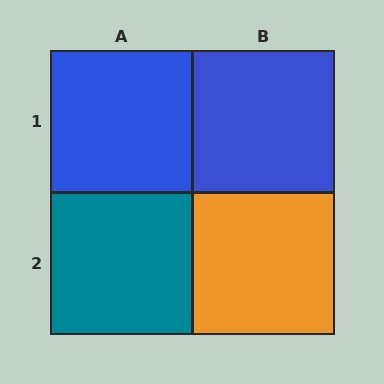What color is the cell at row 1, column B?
Blue.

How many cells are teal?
1 cell is teal.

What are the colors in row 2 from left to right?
Teal, orange.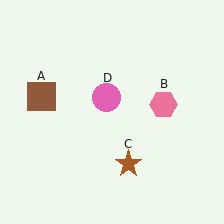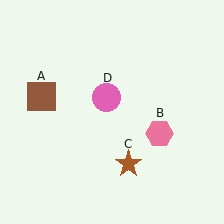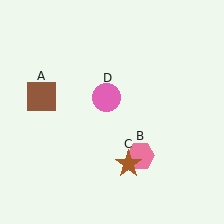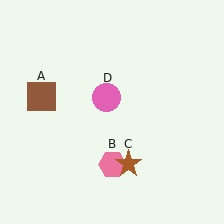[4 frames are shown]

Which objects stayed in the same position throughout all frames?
Brown square (object A) and brown star (object C) and pink circle (object D) remained stationary.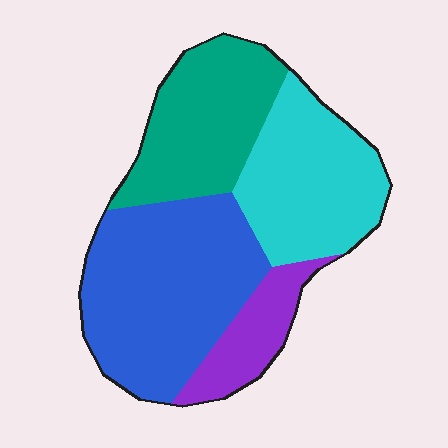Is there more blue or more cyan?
Blue.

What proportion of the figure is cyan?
Cyan takes up about one quarter (1/4) of the figure.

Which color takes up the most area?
Blue, at roughly 40%.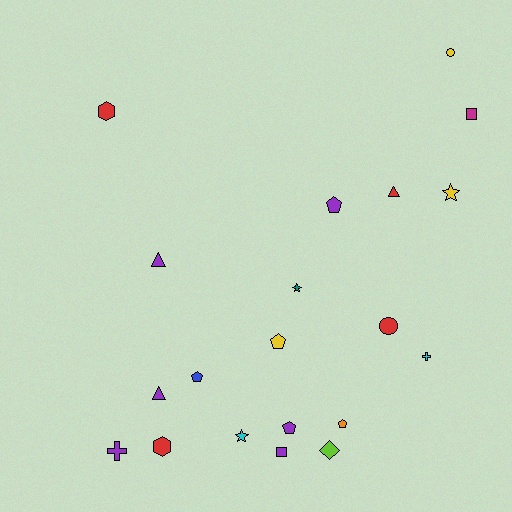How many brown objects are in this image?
There are no brown objects.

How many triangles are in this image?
There are 3 triangles.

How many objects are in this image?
There are 20 objects.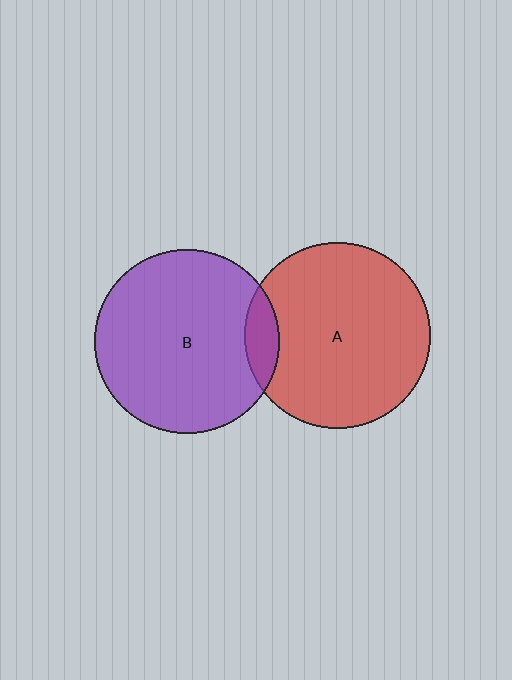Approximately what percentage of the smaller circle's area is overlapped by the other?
Approximately 10%.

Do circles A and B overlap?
Yes.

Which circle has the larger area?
Circle A (red).